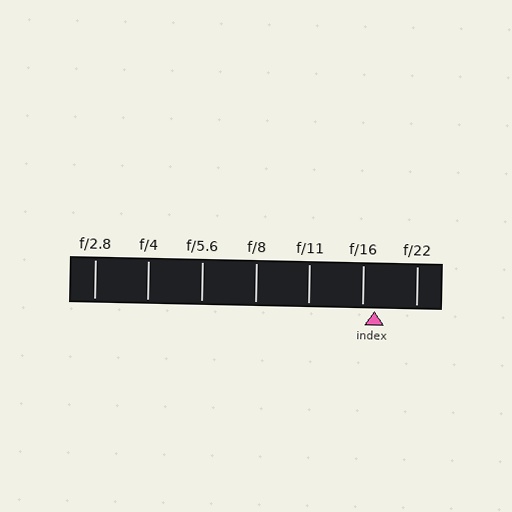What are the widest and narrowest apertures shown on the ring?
The widest aperture shown is f/2.8 and the narrowest is f/22.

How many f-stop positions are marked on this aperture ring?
There are 7 f-stop positions marked.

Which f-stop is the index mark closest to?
The index mark is closest to f/16.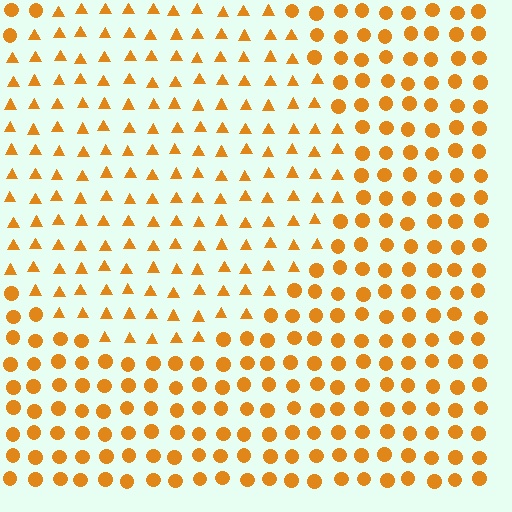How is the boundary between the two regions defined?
The boundary is defined by a change in element shape: triangles inside vs. circles outside. All elements share the same color and spacing.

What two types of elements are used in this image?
The image uses triangles inside the circle region and circles outside it.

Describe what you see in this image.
The image is filled with small orange elements arranged in a uniform grid. A circle-shaped region contains triangles, while the surrounding area contains circles. The boundary is defined purely by the change in element shape.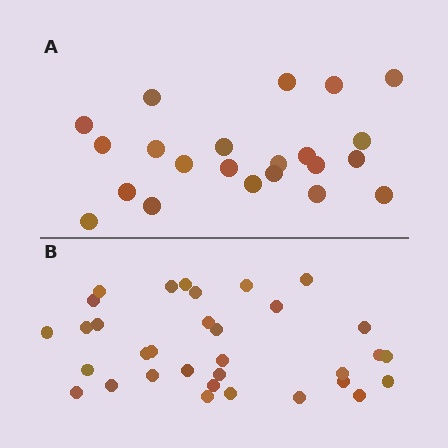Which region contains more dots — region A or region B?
Region B (the bottom region) has more dots.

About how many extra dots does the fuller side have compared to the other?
Region B has roughly 12 or so more dots than region A.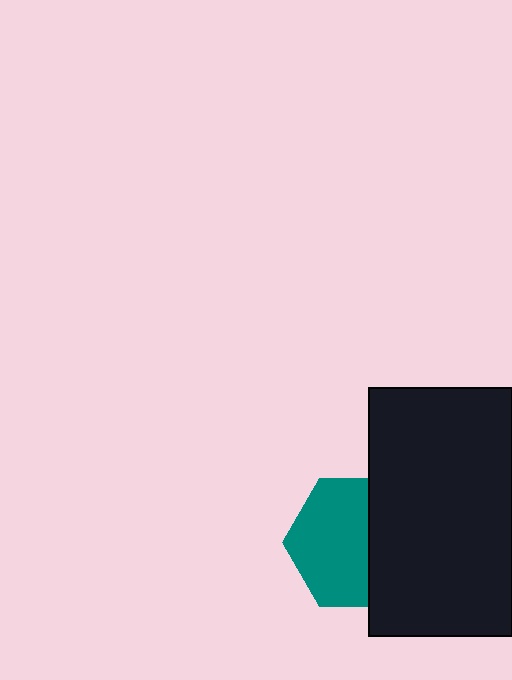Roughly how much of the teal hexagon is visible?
About half of it is visible (roughly 60%).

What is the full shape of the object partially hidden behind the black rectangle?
The partially hidden object is a teal hexagon.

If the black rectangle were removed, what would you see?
You would see the complete teal hexagon.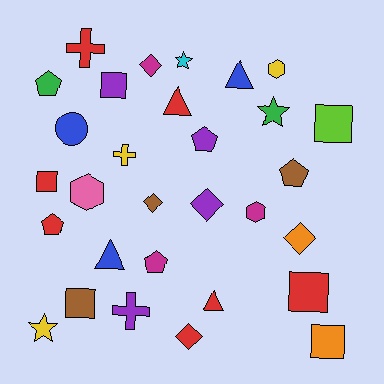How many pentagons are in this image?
There are 5 pentagons.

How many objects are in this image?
There are 30 objects.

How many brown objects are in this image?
There are 3 brown objects.